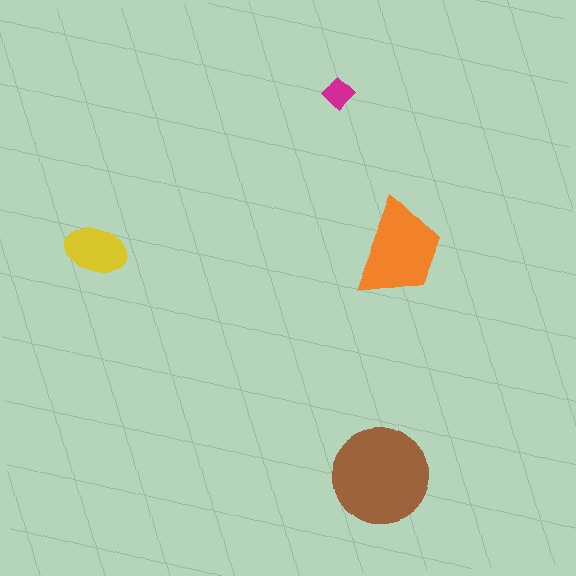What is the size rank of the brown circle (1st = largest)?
1st.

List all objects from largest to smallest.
The brown circle, the orange trapezoid, the yellow ellipse, the magenta diamond.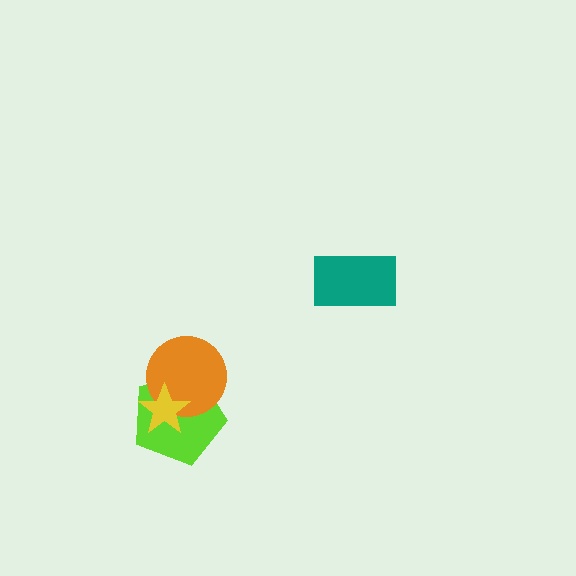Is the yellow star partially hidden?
No, no other shape covers it.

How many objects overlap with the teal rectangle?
0 objects overlap with the teal rectangle.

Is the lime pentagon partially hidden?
Yes, it is partially covered by another shape.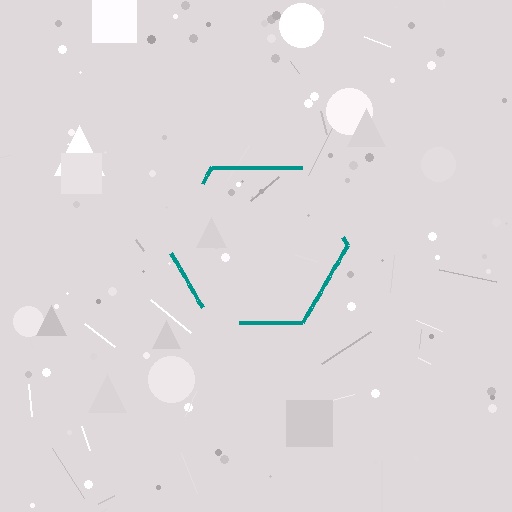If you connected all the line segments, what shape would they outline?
They would outline a hexagon.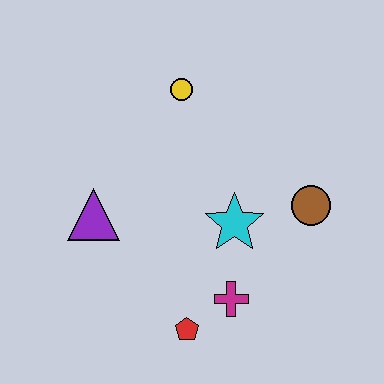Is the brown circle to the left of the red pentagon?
No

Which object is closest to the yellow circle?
The cyan star is closest to the yellow circle.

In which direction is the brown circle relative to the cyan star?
The brown circle is to the right of the cyan star.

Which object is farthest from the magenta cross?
The yellow circle is farthest from the magenta cross.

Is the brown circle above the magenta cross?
Yes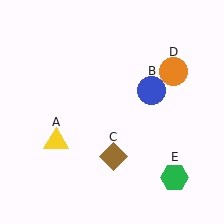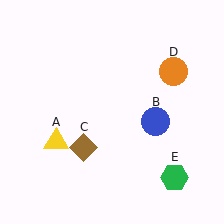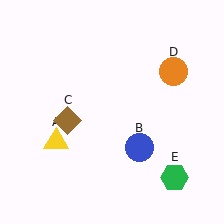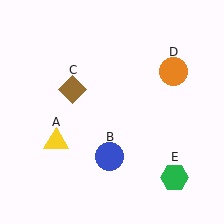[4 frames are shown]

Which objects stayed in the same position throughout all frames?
Yellow triangle (object A) and orange circle (object D) and green hexagon (object E) remained stationary.